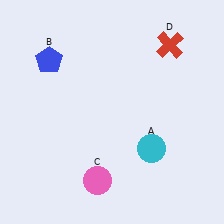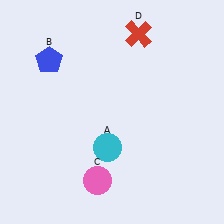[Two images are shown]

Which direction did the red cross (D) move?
The red cross (D) moved left.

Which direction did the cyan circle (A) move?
The cyan circle (A) moved left.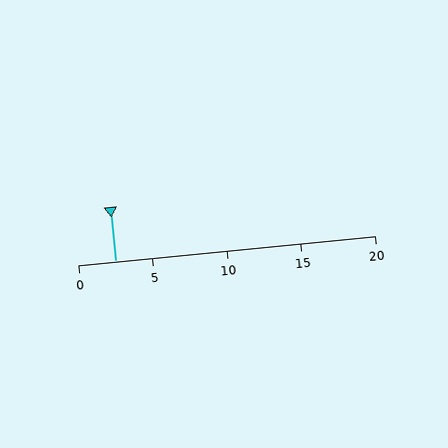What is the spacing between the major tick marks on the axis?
The major ticks are spaced 5 apart.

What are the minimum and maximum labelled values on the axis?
The axis runs from 0 to 20.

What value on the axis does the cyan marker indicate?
The marker indicates approximately 2.5.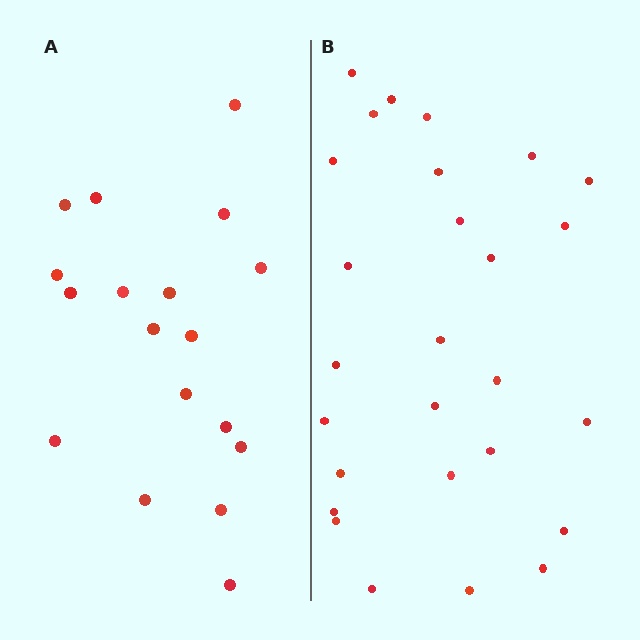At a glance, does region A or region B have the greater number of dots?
Region B (the right region) has more dots.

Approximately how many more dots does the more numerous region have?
Region B has roughly 8 or so more dots than region A.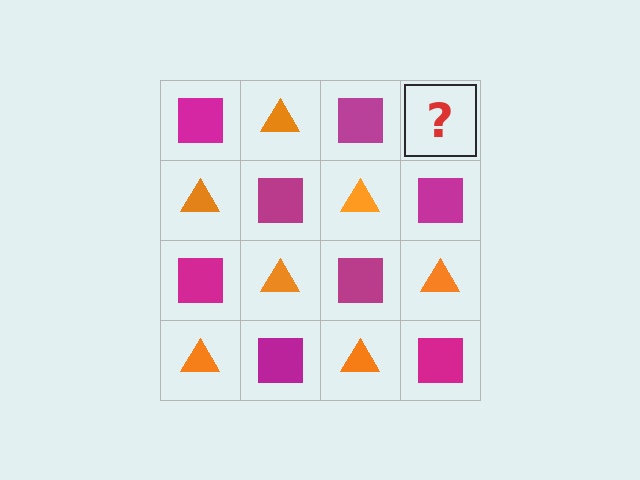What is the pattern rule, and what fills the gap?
The rule is that it alternates magenta square and orange triangle in a checkerboard pattern. The gap should be filled with an orange triangle.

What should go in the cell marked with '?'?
The missing cell should contain an orange triangle.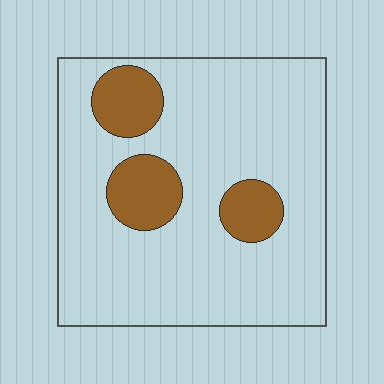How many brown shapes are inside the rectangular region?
3.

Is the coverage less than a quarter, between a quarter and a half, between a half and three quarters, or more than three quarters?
Less than a quarter.